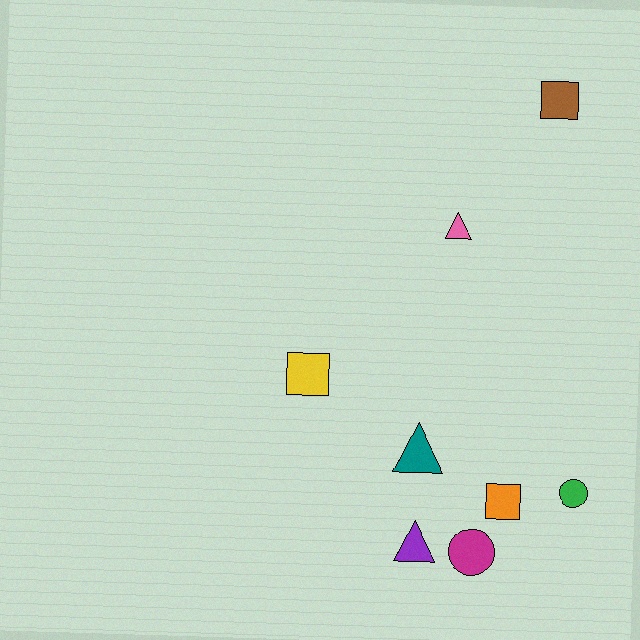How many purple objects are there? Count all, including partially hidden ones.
There is 1 purple object.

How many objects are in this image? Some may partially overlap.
There are 8 objects.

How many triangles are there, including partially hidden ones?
There are 3 triangles.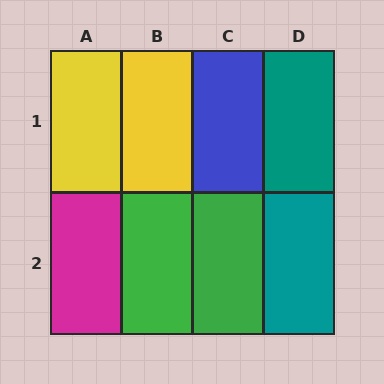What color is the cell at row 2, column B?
Green.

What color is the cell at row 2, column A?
Magenta.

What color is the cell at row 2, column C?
Green.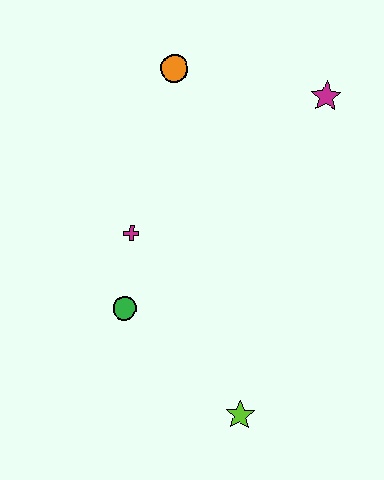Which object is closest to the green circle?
The magenta cross is closest to the green circle.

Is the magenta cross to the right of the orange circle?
No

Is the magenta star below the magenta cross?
No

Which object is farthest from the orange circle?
The lime star is farthest from the orange circle.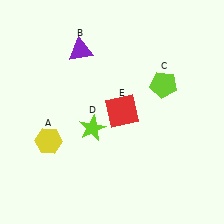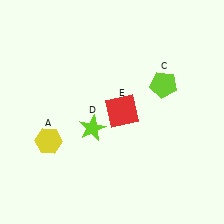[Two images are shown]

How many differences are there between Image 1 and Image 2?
There is 1 difference between the two images.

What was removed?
The purple triangle (B) was removed in Image 2.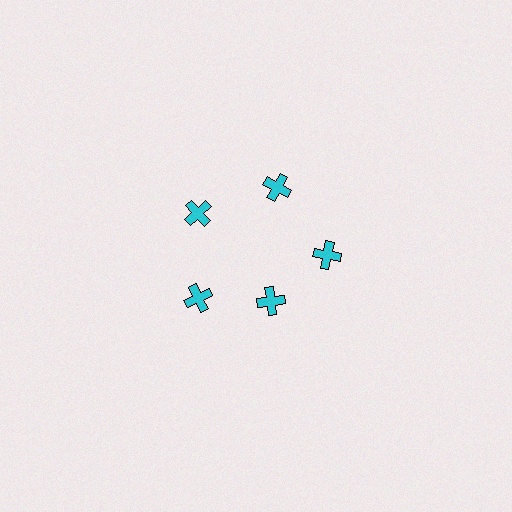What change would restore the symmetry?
The symmetry would be restored by moving it outward, back onto the ring so that all 5 crosses sit at equal angles and equal distance from the center.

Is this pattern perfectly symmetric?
No. The 5 cyan crosses are arranged in a ring, but one element near the 5 o'clock position is pulled inward toward the center, breaking the 5-fold rotational symmetry.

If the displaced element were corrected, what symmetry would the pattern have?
It would have 5-fold rotational symmetry — the pattern would map onto itself every 72 degrees.